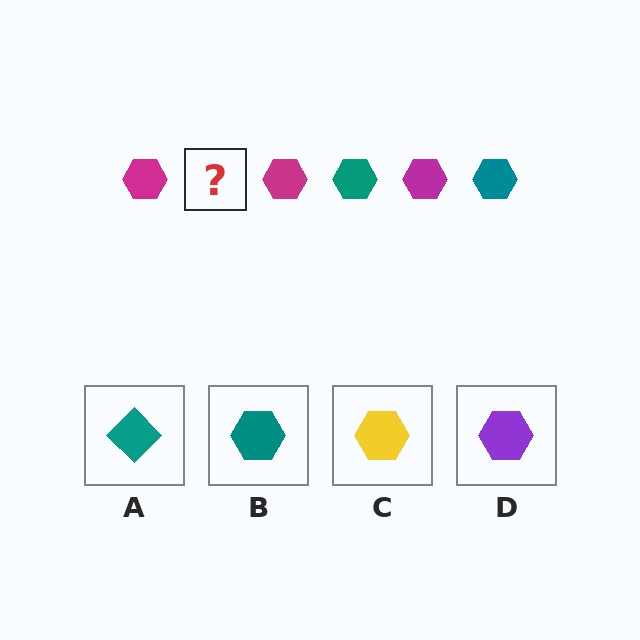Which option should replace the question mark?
Option B.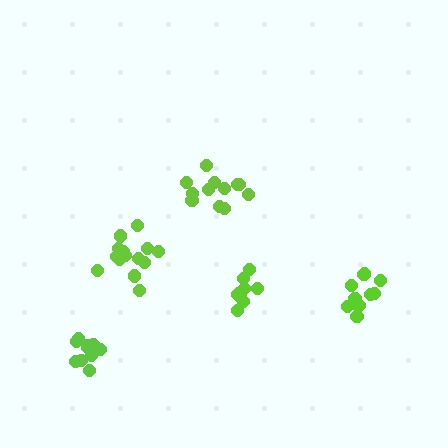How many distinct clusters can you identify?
There are 5 distinct clusters.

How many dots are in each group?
Group 1: 12 dots, Group 2: 15 dots, Group 3: 11 dots, Group 4: 10 dots, Group 5: 11 dots (59 total).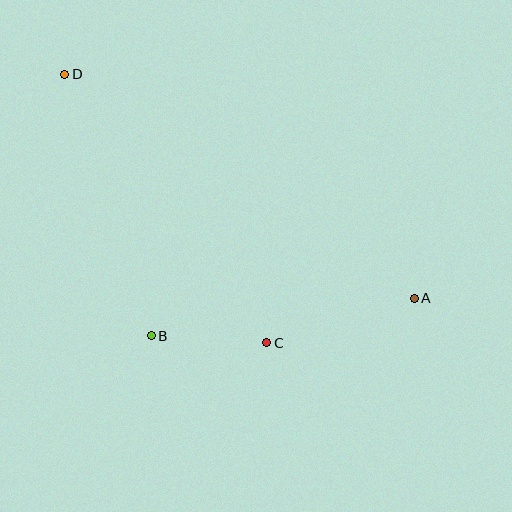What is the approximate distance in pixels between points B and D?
The distance between B and D is approximately 275 pixels.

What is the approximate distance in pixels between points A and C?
The distance between A and C is approximately 154 pixels.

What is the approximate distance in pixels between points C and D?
The distance between C and D is approximately 336 pixels.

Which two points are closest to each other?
Points B and C are closest to each other.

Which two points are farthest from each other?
Points A and D are farthest from each other.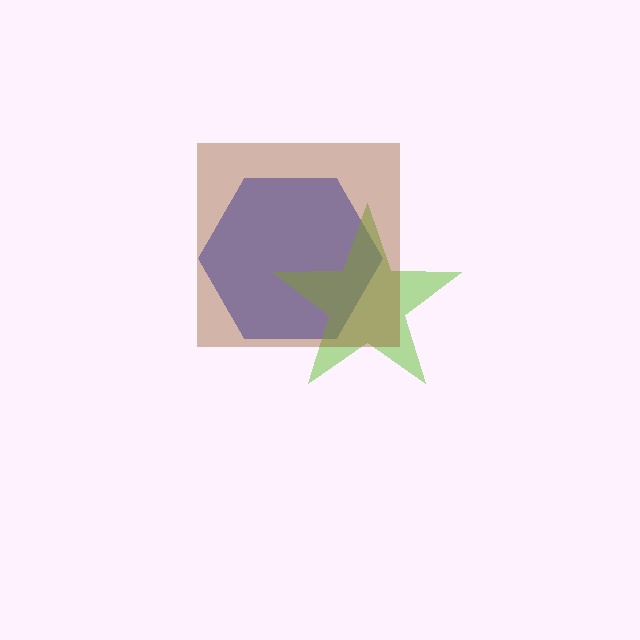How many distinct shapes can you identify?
There are 3 distinct shapes: a blue hexagon, a lime star, a brown square.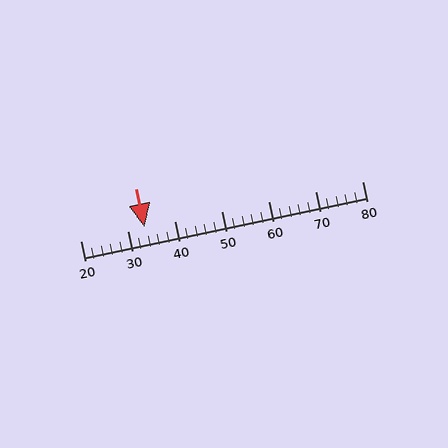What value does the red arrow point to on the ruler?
The red arrow points to approximately 34.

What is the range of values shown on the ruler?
The ruler shows values from 20 to 80.